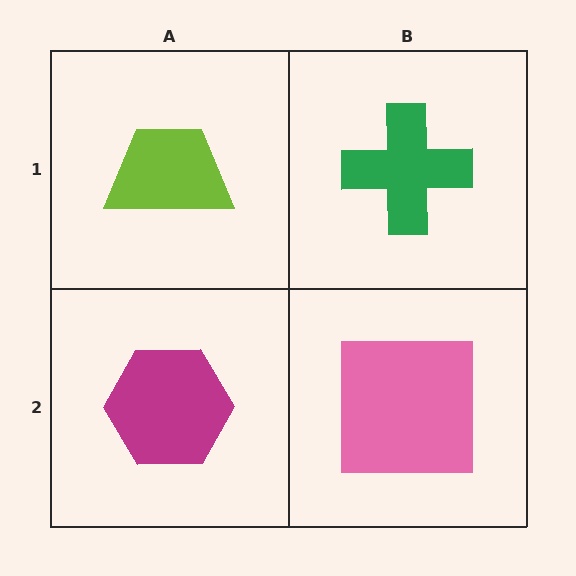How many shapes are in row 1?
2 shapes.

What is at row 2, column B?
A pink square.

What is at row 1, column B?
A green cross.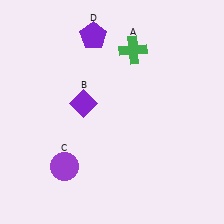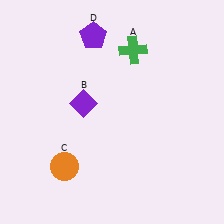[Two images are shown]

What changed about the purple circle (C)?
In Image 1, C is purple. In Image 2, it changed to orange.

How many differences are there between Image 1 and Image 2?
There is 1 difference between the two images.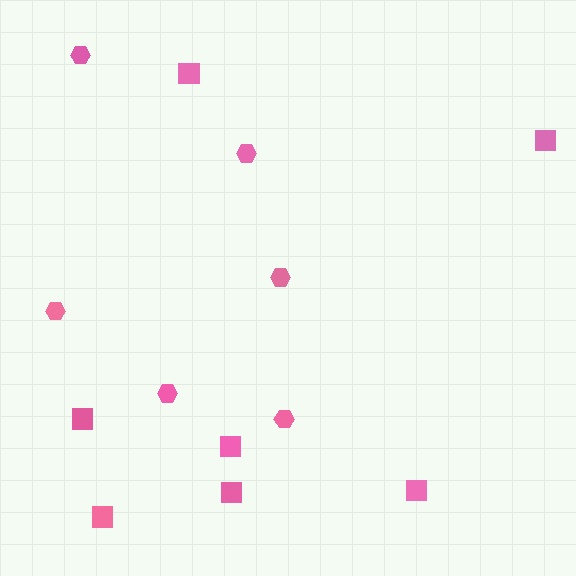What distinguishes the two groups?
There are 2 groups: one group of squares (7) and one group of hexagons (6).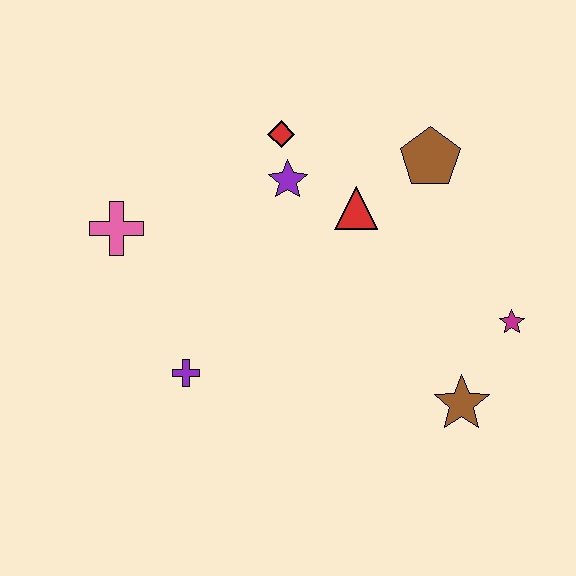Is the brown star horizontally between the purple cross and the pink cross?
No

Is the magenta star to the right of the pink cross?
Yes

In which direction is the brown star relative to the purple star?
The brown star is below the purple star.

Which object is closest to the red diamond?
The purple star is closest to the red diamond.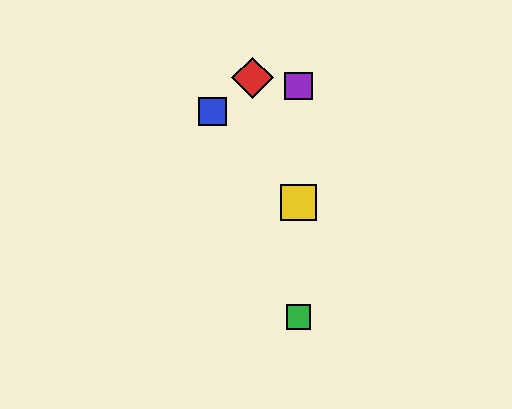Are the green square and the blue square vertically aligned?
No, the green square is at x≈299 and the blue square is at x≈212.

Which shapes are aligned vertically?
The green square, the yellow square, the purple square are aligned vertically.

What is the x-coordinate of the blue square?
The blue square is at x≈212.